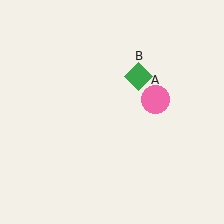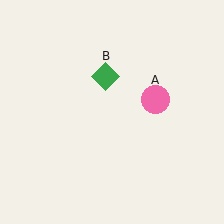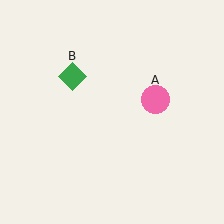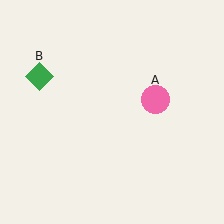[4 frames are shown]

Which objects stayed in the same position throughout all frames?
Pink circle (object A) remained stationary.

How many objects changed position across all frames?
1 object changed position: green diamond (object B).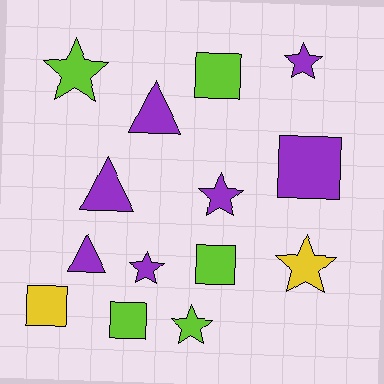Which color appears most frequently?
Purple, with 7 objects.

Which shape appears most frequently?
Star, with 6 objects.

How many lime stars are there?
There are 2 lime stars.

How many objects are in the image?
There are 14 objects.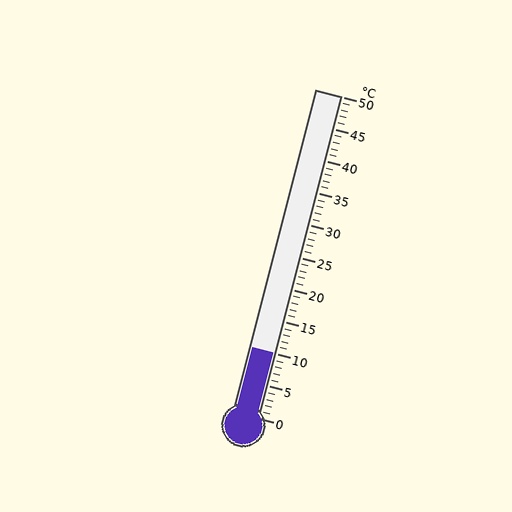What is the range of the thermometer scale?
The thermometer scale ranges from 0°C to 50°C.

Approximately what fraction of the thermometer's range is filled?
The thermometer is filled to approximately 20% of its range.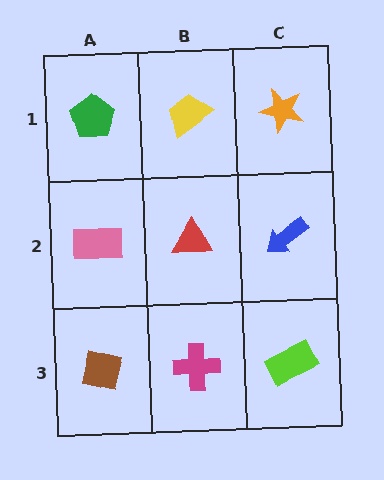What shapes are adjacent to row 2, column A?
A green pentagon (row 1, column A), a brown square (row 3, column A), a red triangle (row 2, column B).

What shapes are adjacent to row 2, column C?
An orange star (row 1, column C), a lime rectangle (row 3, column C), a red triangle (row 2, column B).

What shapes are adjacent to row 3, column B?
A red triangle (row 2, column B), a brown square (row 3, column A), a lime rectangle (row 3, column C).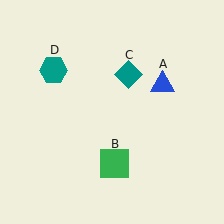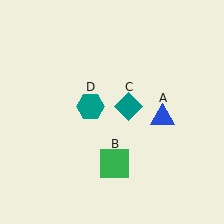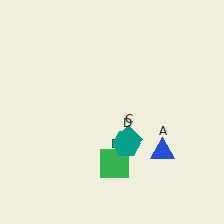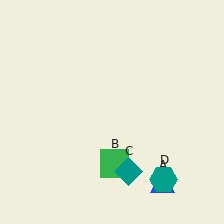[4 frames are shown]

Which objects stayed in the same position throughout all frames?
Green square (object B) remained stationary.